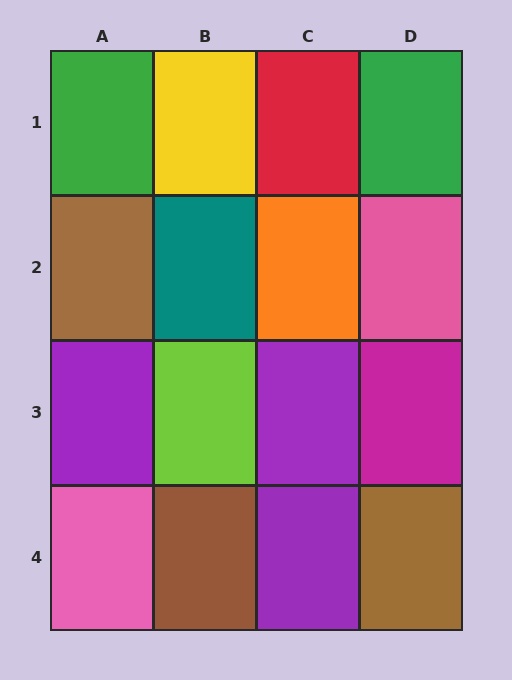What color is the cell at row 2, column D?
Pink.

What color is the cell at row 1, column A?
Green.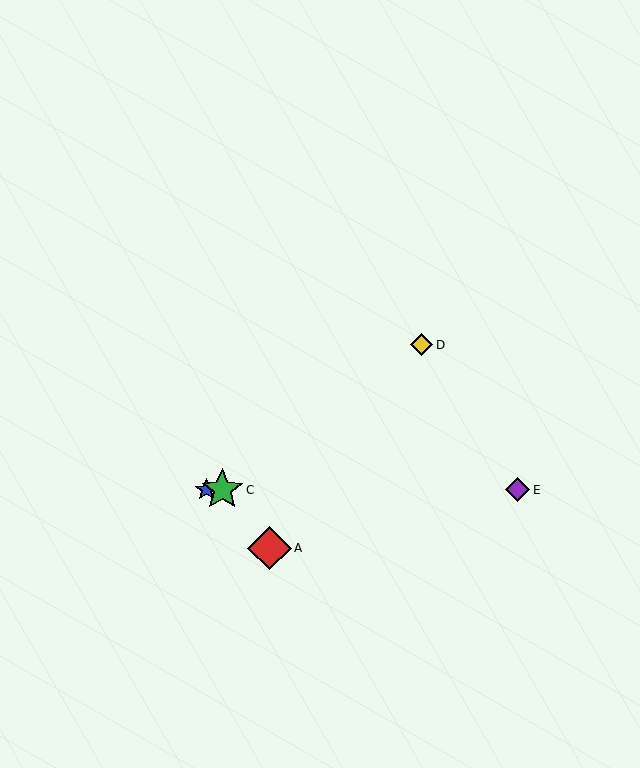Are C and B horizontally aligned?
Yes, both are at y≈490.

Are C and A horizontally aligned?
No, C is at y≈490 and A is at y≈548.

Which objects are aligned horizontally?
Objects B, C, E are aligned horizontally.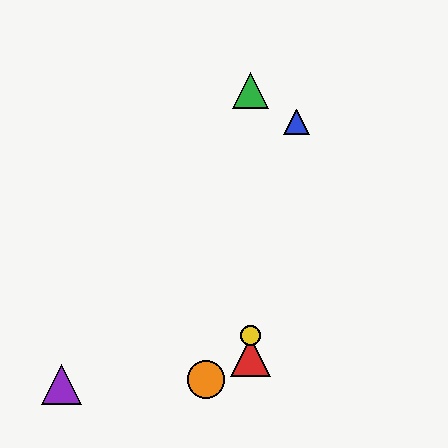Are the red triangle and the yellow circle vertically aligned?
Yes, both are at x≈250.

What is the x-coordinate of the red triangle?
The red triangle is at x≈250.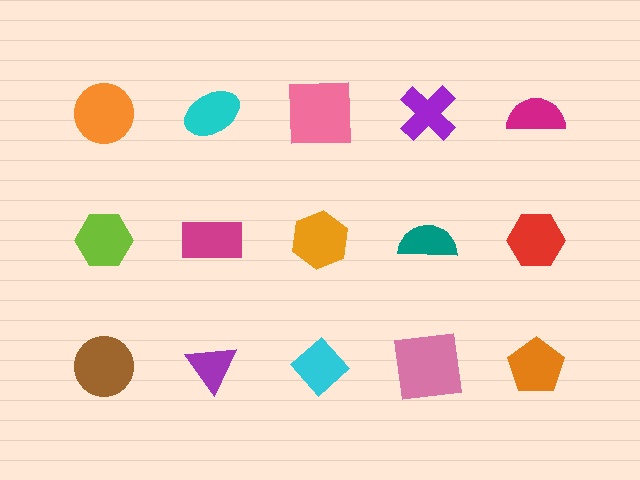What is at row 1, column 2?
A cyan ellipse.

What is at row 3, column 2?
A purple triangle.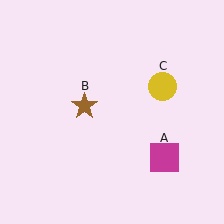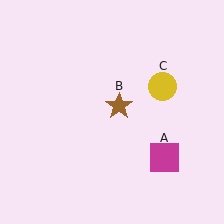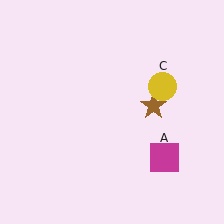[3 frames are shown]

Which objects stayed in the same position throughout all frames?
Magenta square (object A) and yellow circle (object C) remained stationary.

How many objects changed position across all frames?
1 object changed position: brown star (object B).